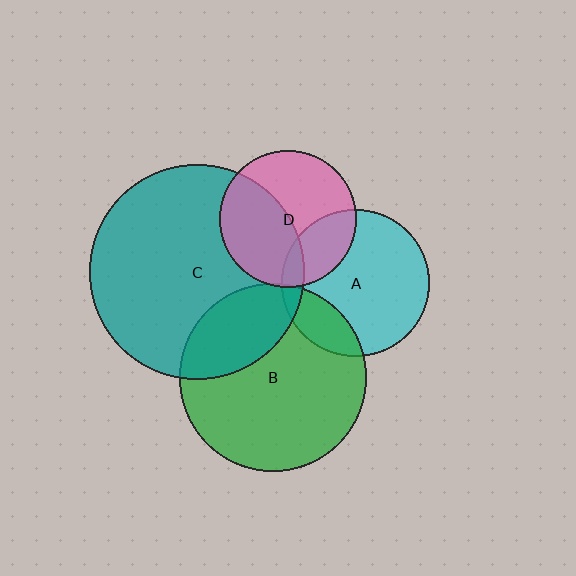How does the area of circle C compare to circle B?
Approximately 1.3 times.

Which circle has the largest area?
Circle C (teal).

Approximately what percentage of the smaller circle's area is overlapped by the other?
Approximately 5%.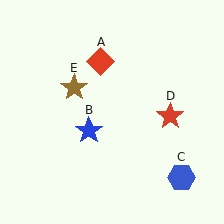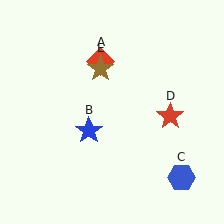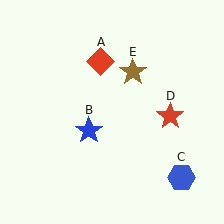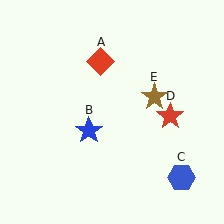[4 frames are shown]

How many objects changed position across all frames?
1 object changed position: brown star (object E).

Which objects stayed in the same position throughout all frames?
Red diamond (object A) and blue star (object B) and blue hexagon (object C) and red star (object D) remained stationary.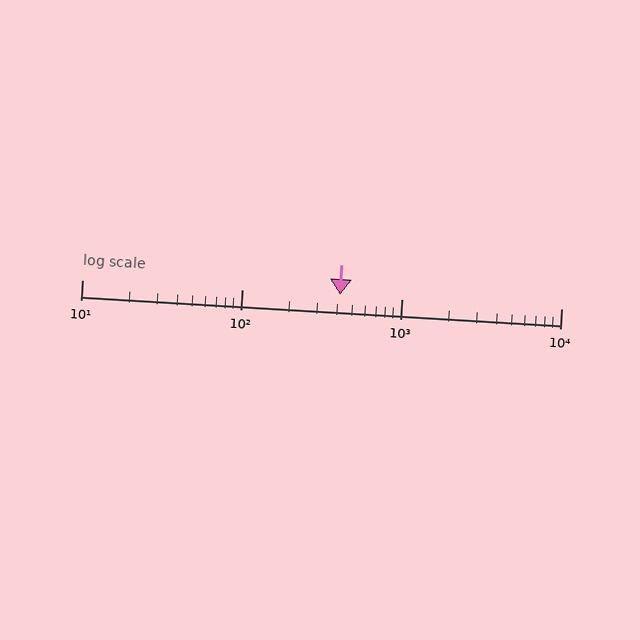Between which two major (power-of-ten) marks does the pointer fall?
The pointer is between 100 and 1000.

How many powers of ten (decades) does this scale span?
The scale spans 3 decades, from 10 to 10000.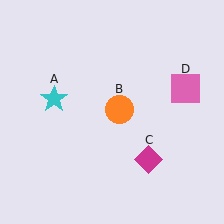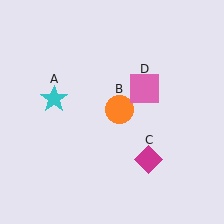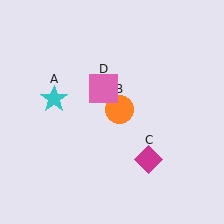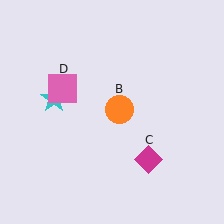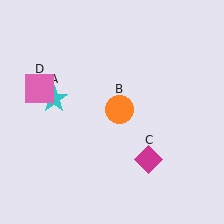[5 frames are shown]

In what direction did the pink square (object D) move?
The pink square (object D) moved left.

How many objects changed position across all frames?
1 object changed position: pink square (object D).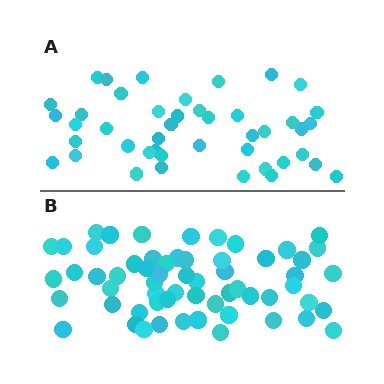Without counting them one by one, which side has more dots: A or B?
Region B (the bottom region) has more dots.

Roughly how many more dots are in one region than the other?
Region B has approximately 15 more dots than region A.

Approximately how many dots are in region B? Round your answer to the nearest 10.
About 60 dots.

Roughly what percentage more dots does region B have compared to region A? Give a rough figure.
About 35% more.